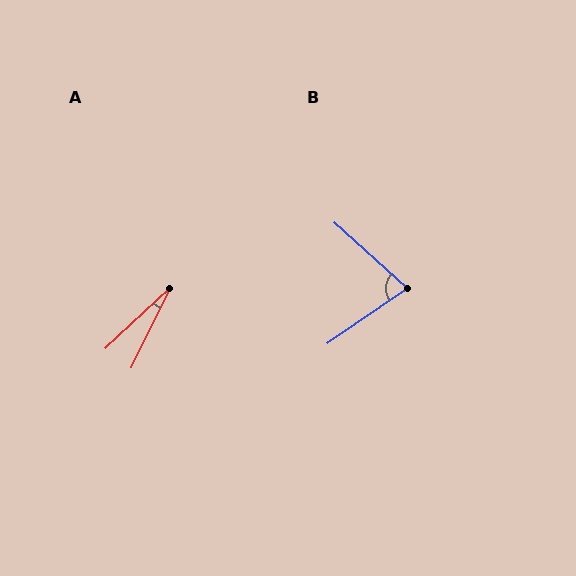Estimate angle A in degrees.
Approximately 21 degrees.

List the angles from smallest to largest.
A (21°), B (76°).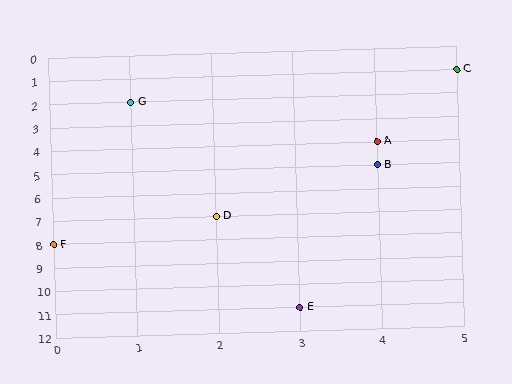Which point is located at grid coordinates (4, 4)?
Point A is at (4, 4).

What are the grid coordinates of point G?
Point G is at grid coordinates (1, 2).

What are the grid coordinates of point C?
Point C is at grid coordinates (5, 1).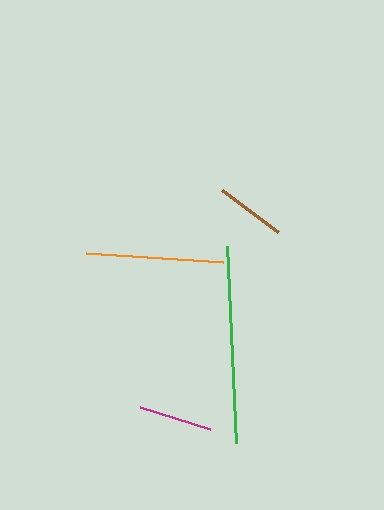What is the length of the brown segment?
The brown segment is approximately 71 pixels long.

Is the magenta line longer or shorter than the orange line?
The orange line is longer than the magenta line.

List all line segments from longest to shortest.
From longest to shortest: green, orange, magenta, brown.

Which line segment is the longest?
The green line is the longest at approximately 197 pixels.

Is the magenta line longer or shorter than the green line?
The green line is longer than the magenta line.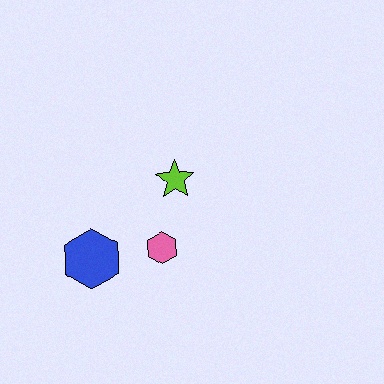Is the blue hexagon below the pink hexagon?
Yes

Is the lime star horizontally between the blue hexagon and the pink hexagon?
No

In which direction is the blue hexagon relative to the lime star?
The blue hexagon is to the left of the lime star.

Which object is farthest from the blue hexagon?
The lime star is farthest from the blue hexagon.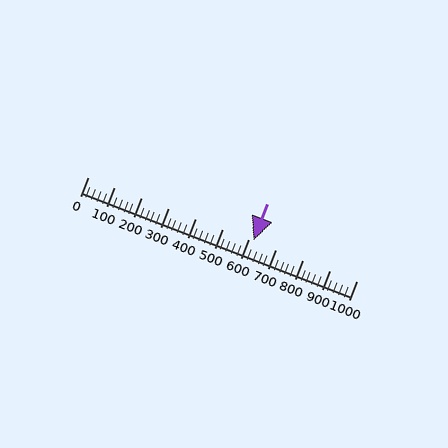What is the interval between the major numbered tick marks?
The major tick marks are spaced 100 units apart.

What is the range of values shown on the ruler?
The ruler shows values from 0 to 1000.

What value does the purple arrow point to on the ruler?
The purple arrow points to approximately 616.